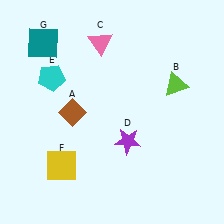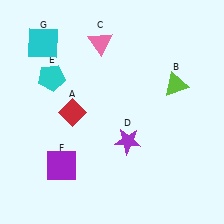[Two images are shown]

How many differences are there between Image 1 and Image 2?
There are 3 differences between the two images.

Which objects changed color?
A changed from brown to red. F changed from yellow to purple. G changed from teal to cyan.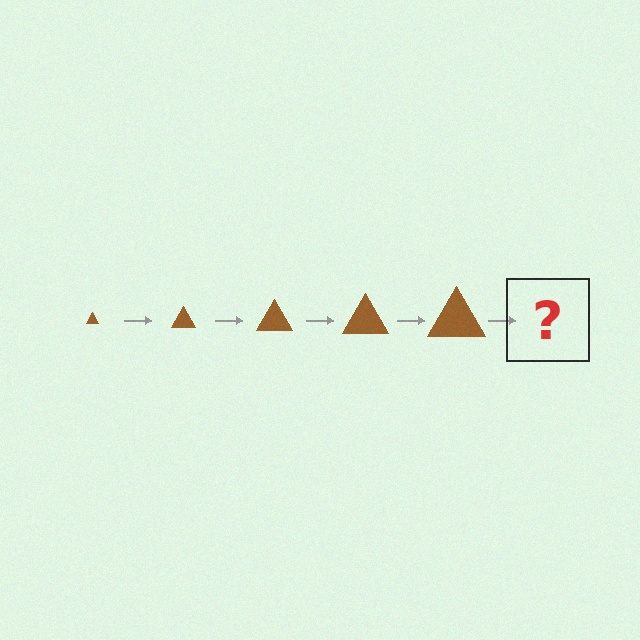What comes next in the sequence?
The next element should be a brown triangle, larger than the previous one.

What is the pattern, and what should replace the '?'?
The pattern is that the triangle gets progressively larger each step. The '?' should be a brown triangle, larger than the previous one.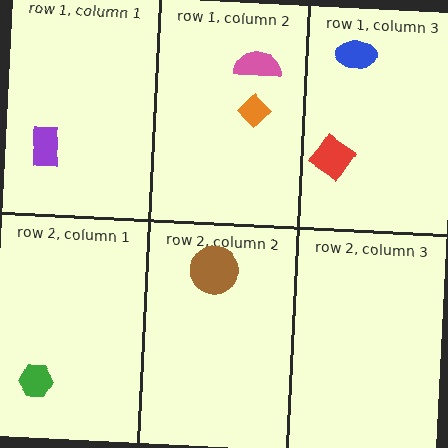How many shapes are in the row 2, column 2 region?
1.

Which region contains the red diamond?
The row 1, column 3 region.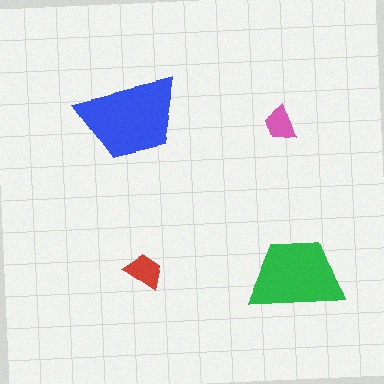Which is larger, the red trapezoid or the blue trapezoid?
The blue one.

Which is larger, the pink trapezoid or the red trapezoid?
The red one.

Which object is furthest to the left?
The blue trapezoid is leftmost.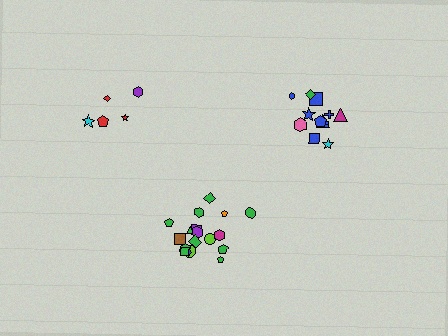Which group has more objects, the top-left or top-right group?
The top-right group.